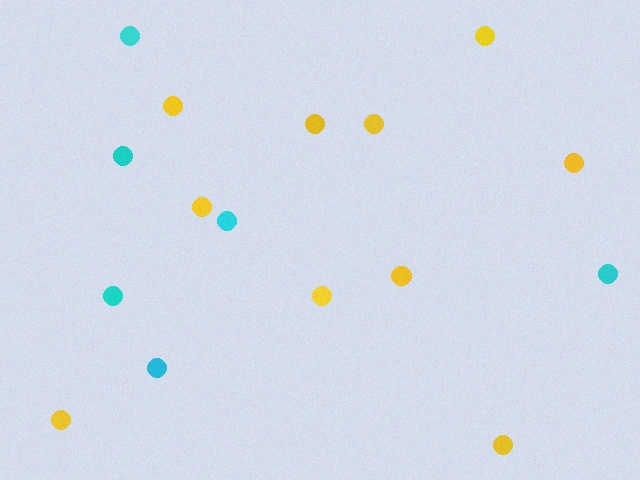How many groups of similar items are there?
There are 2 groups: one group of yellow circles (10) and one group of cyan circles (6).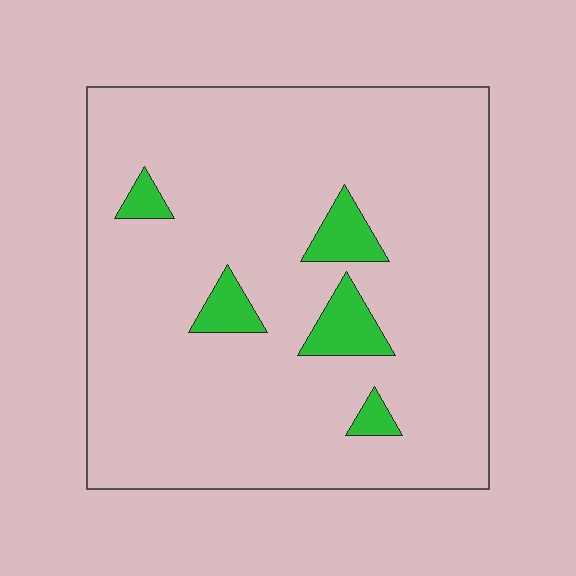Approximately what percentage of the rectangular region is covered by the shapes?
Approximately 10%.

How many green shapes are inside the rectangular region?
5.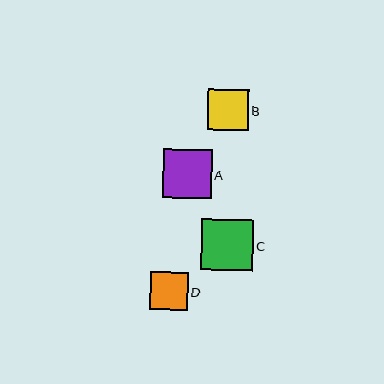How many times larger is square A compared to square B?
Square A is approximately 1.2 times the size of square B.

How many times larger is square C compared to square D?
Square C is approximately 1.3 times the size of square D.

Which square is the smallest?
Square D is the smallest with a size of approximately 38 pixels.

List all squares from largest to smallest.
From largest to smallest: C, A, B, D.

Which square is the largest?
Square C is the largest with a size of approximately 51 pixels.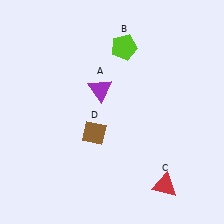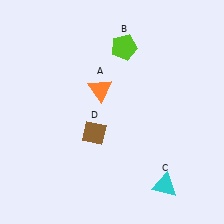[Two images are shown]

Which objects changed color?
A changed from purple to orange. C changed from red to cyan.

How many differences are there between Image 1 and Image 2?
There are 2 differences between the two images.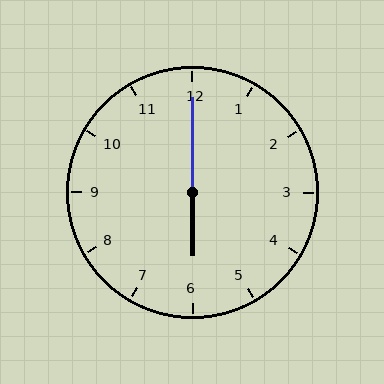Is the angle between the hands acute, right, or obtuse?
It is obtuse.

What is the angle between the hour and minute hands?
Approximately 180 degrees.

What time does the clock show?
6:00.